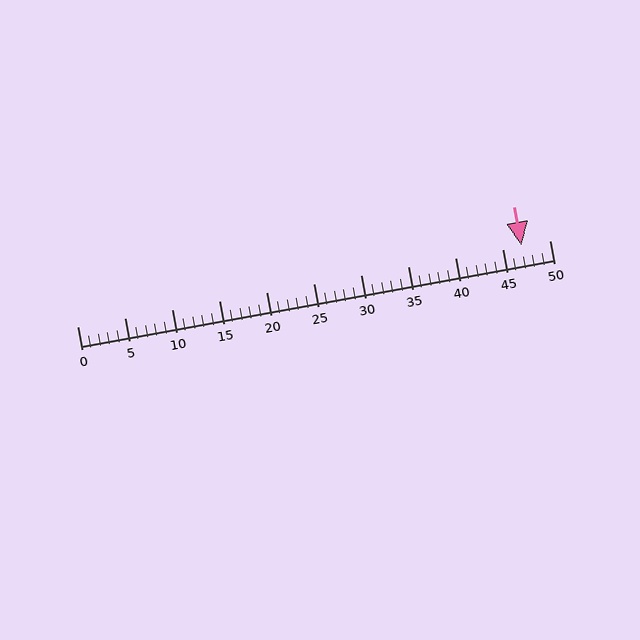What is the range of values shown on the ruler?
The ruler shows values from 0 to 50.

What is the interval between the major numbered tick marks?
The major tick marks are spaced 5 units apart.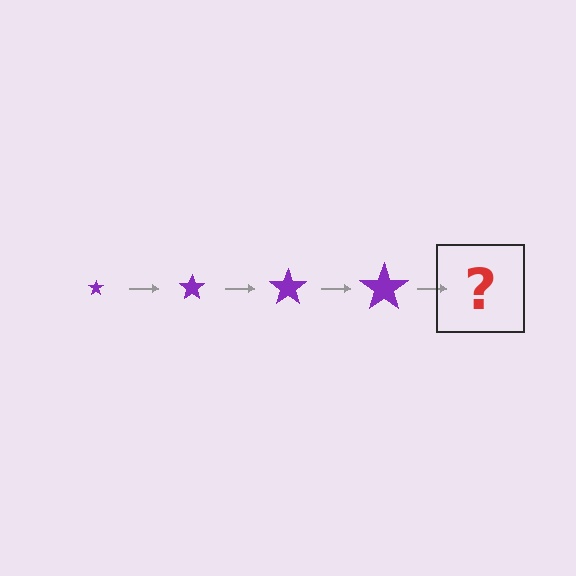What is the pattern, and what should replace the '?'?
The pattern is that the star gets progressively larger each step. The '?' should be a purple star, larger than the previous one.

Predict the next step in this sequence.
The next step is a purple star, larger than the previous one.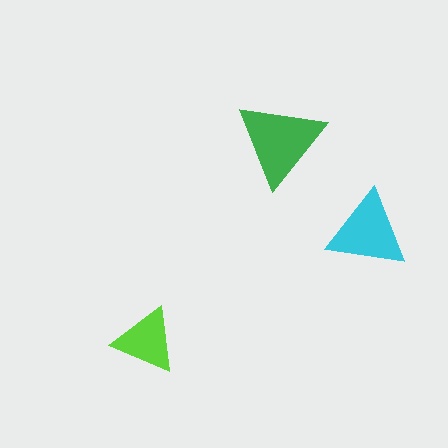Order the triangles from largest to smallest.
the green one, the cyan one, the lime one.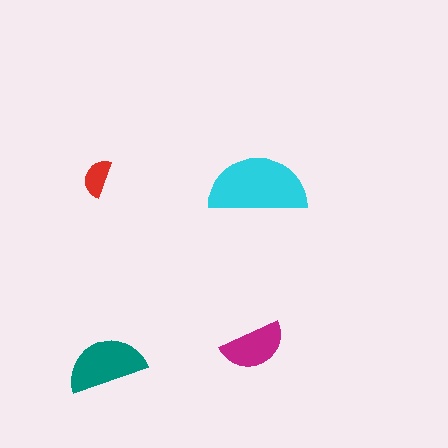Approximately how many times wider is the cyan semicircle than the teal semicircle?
About 1.5 times wider.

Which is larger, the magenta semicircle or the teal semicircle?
The teal one.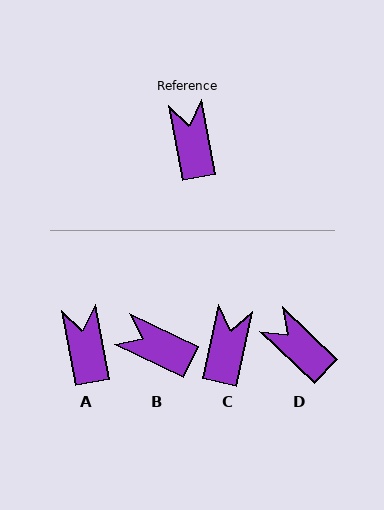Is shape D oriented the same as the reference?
No, it is off by about 36 degrees.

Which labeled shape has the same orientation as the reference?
A.